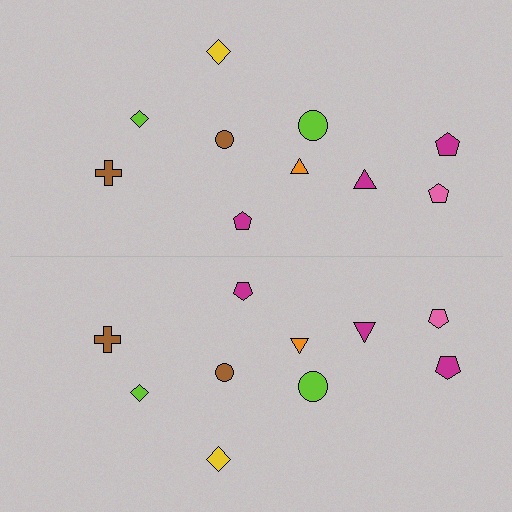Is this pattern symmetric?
Yes, this pattern has bilateral (reflection) symmetry.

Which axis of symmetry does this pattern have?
The pattern has a horizontal axis of symmetry running through the center of the image.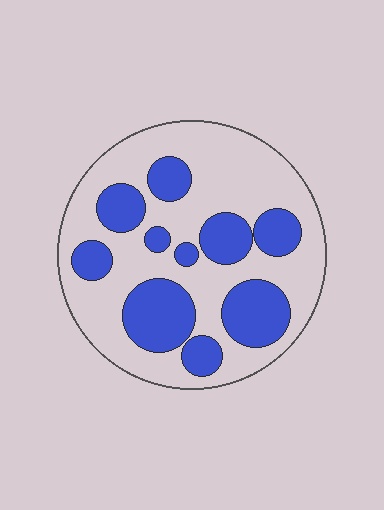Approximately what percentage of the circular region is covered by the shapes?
Approximately 35%.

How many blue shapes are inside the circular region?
10.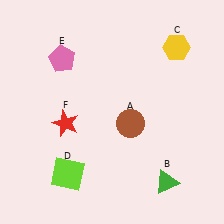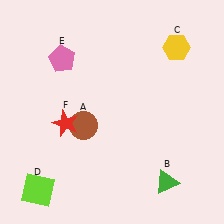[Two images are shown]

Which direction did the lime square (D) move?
The lime square (D) moved left.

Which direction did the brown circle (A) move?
The brown circle (A) moved left.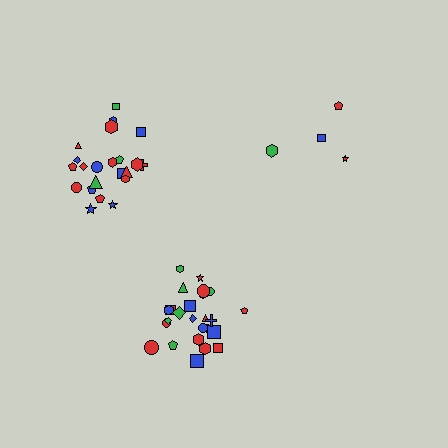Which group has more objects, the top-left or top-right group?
The top-left group.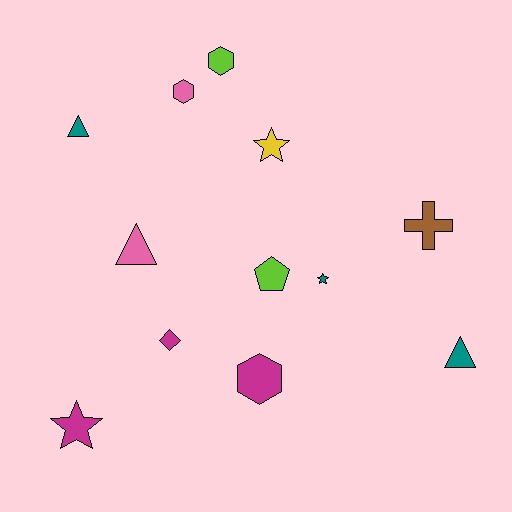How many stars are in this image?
There are 3 stars.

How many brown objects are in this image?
There is 1 brown object.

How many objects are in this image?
There are 12 objects.